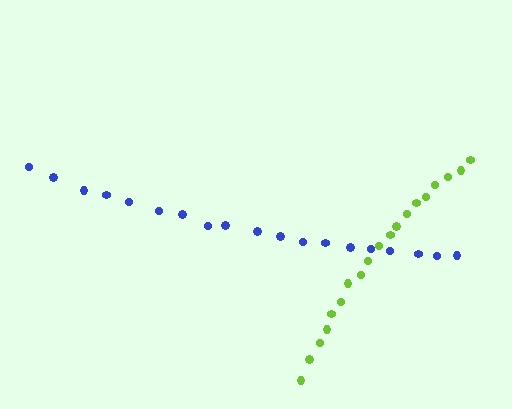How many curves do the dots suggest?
There are 2 distinct paths.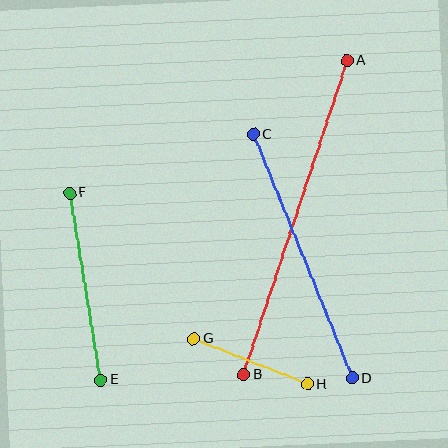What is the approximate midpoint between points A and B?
The midpoint is at approximately (295, 218) pixels.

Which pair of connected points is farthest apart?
Points A and B are farthest apart.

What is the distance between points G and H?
The distance is approximately 122 pixels.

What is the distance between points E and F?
The distance is approximately 189 pixels.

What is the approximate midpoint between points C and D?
The midpoint is at approximately (303, 256) pixels.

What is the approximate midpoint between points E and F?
The midpoint is at approximately (85, 287) pixels.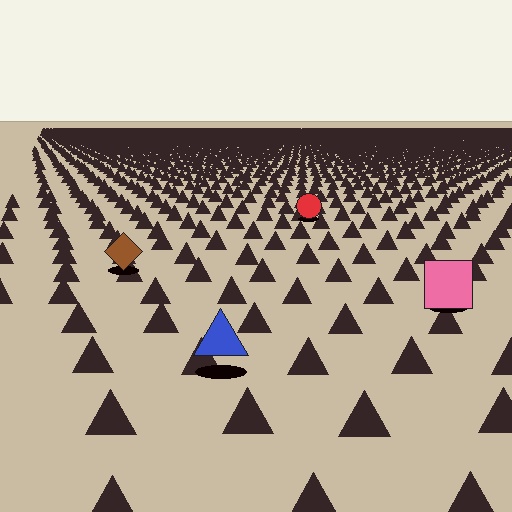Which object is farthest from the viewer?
The red circle is farthest from the viewer. It appears smaller and the ground texture around it is denser.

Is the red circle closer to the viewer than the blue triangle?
No. The blue triangle is closer — you can tell from the texture gradient: the ground texture is coarser near it.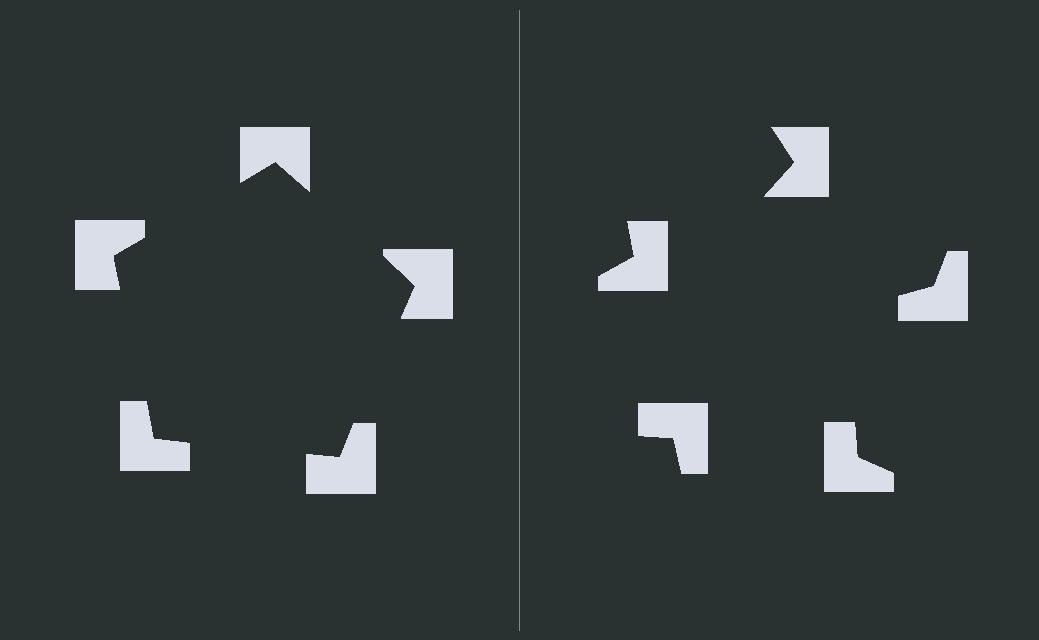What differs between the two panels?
The notched squares are positioned identically on both sides; only the wedge orientations differ. On the left they align to a pentagon; on the right they are misaligned.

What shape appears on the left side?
An illusory pentagon.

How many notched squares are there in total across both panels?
10 — 5 on each side.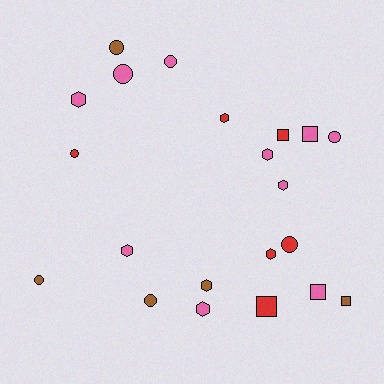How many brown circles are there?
There are 3 brown circles.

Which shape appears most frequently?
Circle, with 8 objects.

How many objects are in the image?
There are 21 objects.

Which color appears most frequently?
Pink, with 10 objects.